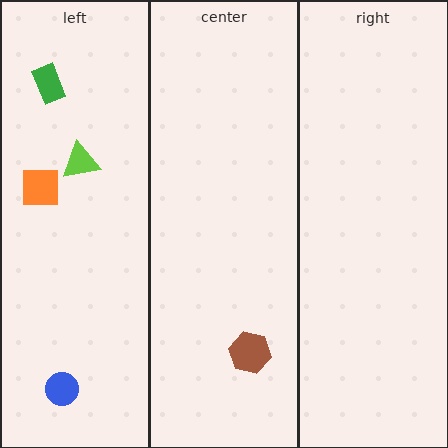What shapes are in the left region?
The green rectangle, the orange square, the lime triangle, the blue circle.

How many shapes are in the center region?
1.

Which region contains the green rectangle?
The left region.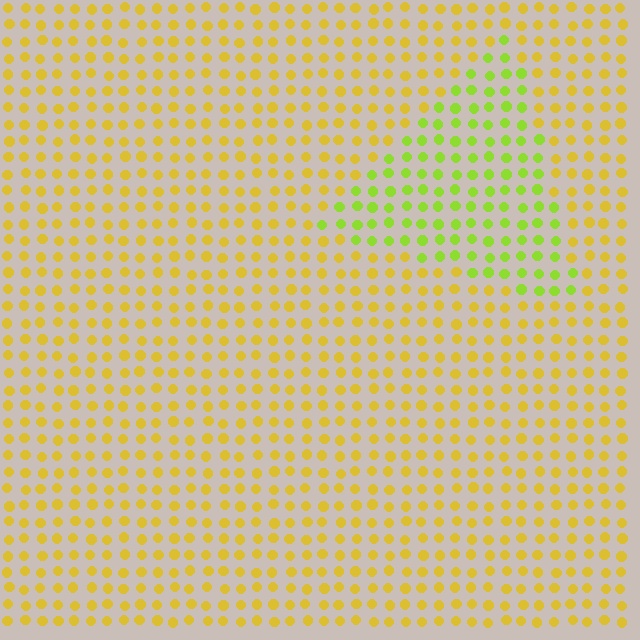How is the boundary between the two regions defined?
The boundary is defined purely by a slight shift in hue (about 38 degrees). Spacing, size, and orientation are identical on both sides.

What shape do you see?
I see a triangle.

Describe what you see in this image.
The image is filled with small yellow elements in a uniform arrangement. A triangle-shaped region is visible where the elements are tinted to a slightly different hue, forming a subtle color boundary.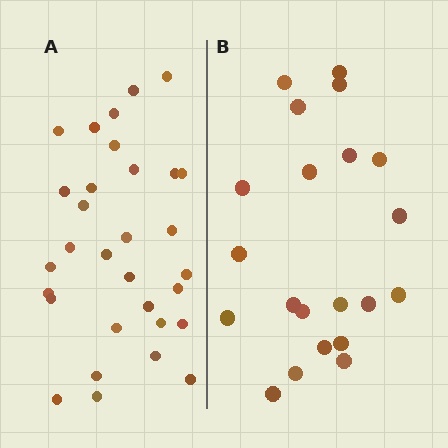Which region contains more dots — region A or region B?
Region A (the left region) has more dots.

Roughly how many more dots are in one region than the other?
Region A has roughly 10 or so more dots than region B.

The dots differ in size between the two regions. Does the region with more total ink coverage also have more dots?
No. Region B has more total ink coverage because its dots are larger, but region A actually contains more individual dots. Total area can be misleading — the number of items is what matters here.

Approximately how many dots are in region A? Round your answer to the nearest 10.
About 30 dots. (The exact count is 31, which rounds to 30.)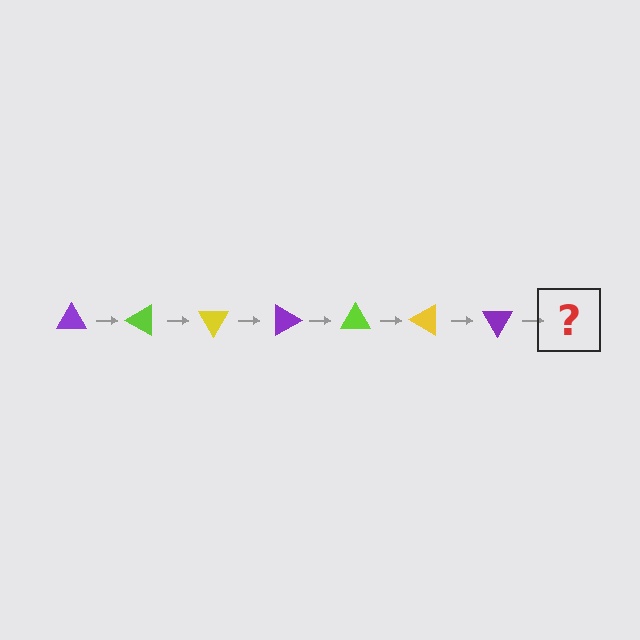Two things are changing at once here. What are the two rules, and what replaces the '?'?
The two rules are that it rotates 30 degrees each step and the color cycles through purple, lime, and yellow. The '?' should be a lime triangle, rotated 210 degrees from the start.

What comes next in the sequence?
The next element should be a lime triangle, rotated 210 degrees from the start.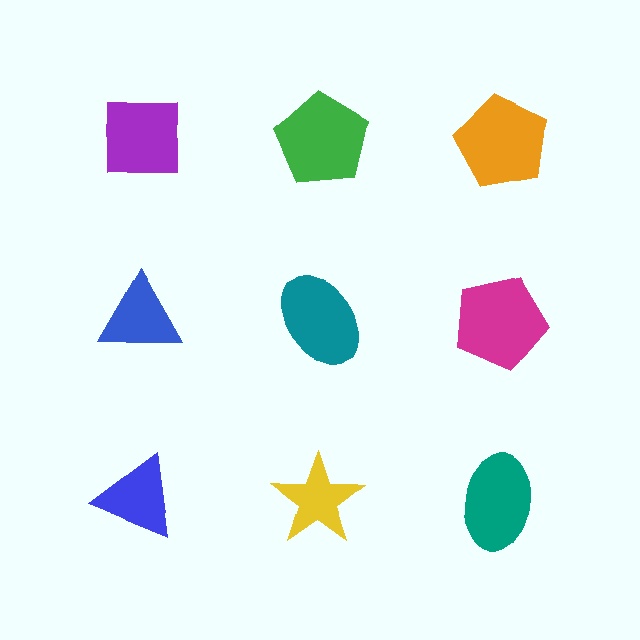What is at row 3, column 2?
A yellow star.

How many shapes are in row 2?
3 shapes.